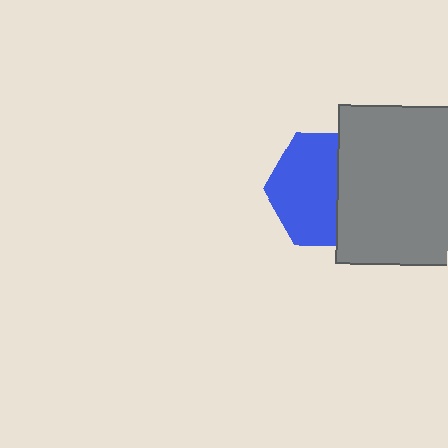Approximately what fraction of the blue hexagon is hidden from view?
Roughly 41% of the blue hexagon is hidden behind the gray square.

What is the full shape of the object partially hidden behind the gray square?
The partially hidden object is a blue hexagon.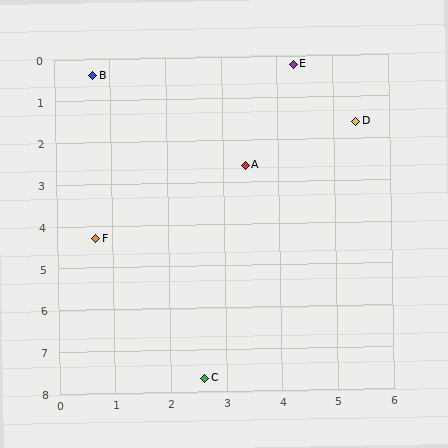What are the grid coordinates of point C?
Point C is at approximately (2.6, 7.7).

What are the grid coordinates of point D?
Point D is at approximately (5.4, 1.6).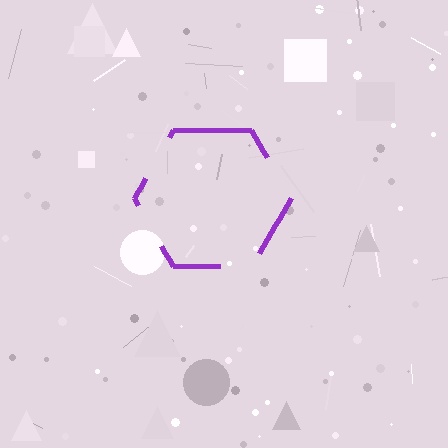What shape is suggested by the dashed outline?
The dashed outline suggests a hexagon.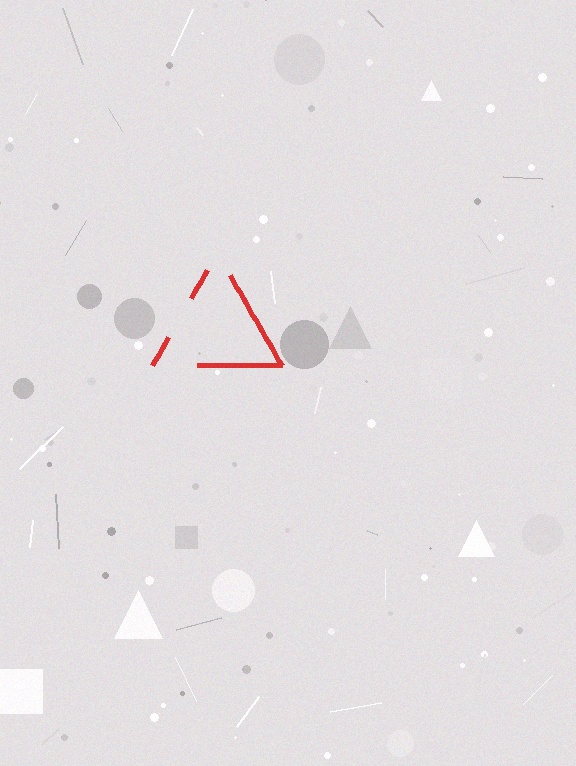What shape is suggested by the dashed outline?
The dashed outline suggests a triangle.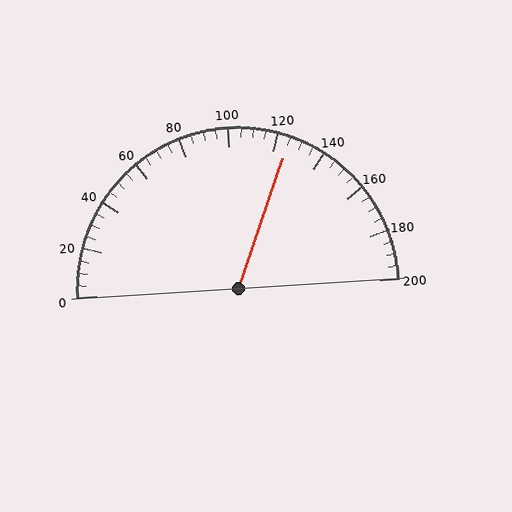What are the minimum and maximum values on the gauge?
The gauge ranges from 0 to 200.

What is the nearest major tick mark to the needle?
The nearest major tick mark is 120.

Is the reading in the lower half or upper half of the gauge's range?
The reading is in the upper half of the range (0 to 200).